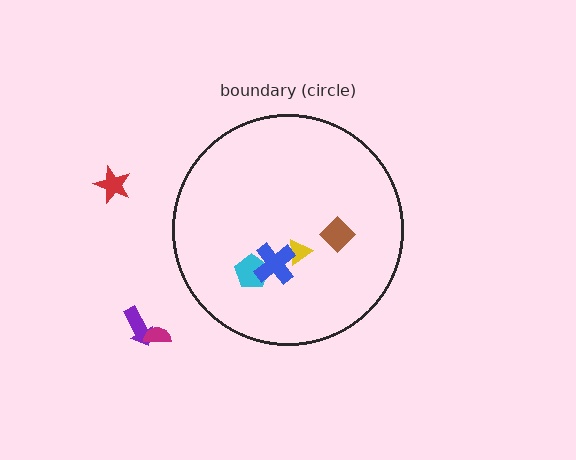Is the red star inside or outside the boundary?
Outside.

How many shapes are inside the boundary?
4 inside, 3 outside.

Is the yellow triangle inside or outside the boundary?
Inside.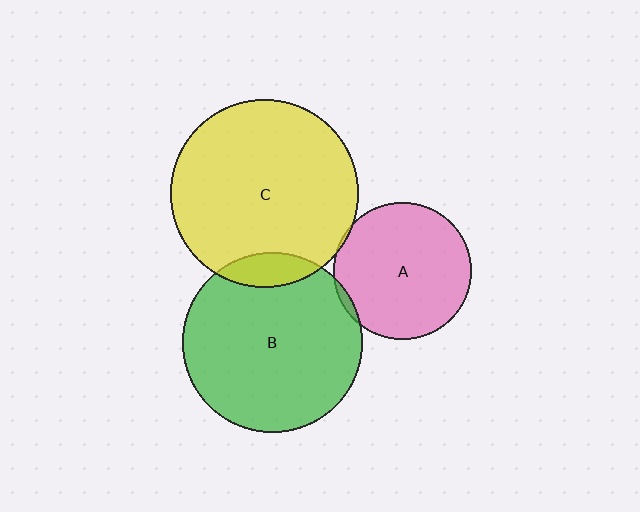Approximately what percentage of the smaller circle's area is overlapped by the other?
Approximately 10%.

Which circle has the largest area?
Circle C (yellow).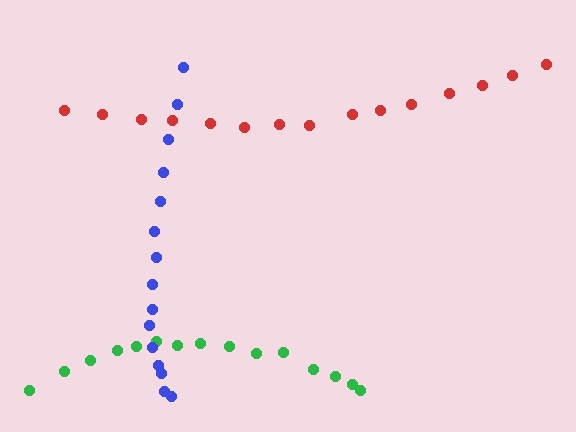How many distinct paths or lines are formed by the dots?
There are 3 distinct paths.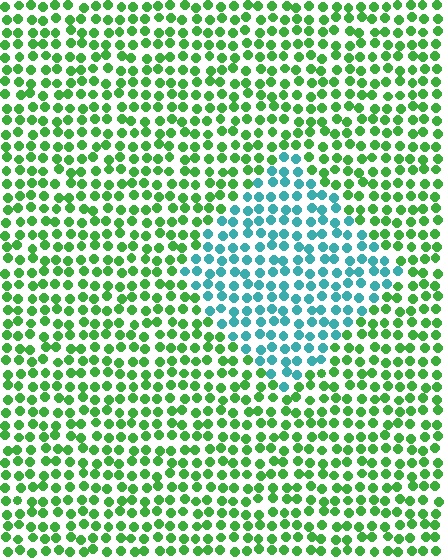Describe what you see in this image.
The image is filled with small green elements in a uniform arrangement. A diamond-shaped region is visible where the elements are tinted to a slightly different hue, forming a subtle color boundary.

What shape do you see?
I see a diamond.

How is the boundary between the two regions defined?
The boundary is defined purely by a slight shift in hue (about 61 degrees). Spacing, size, and orientation are identical on both sides.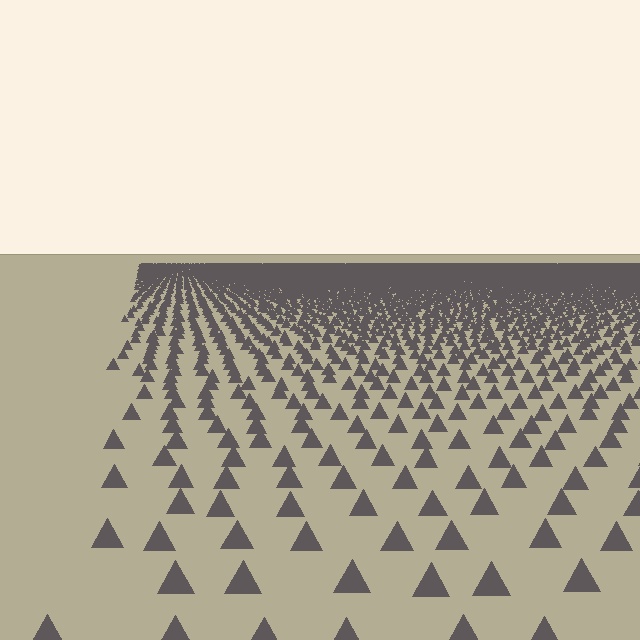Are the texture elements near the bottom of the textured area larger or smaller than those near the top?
Larger. Near the bottom, elements are closer to the viewer and appear at a bigger on-screen size.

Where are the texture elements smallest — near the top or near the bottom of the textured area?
Near the top.